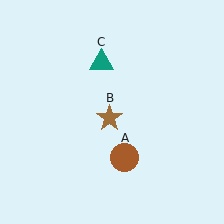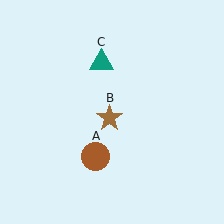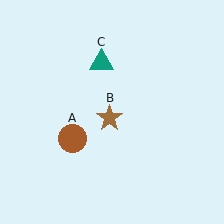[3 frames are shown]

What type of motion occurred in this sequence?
The brown circle (object A) rotated clockwise around the center of the scene.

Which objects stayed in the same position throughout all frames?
Brown star (object B) and teal triangle (object C) remained stationary.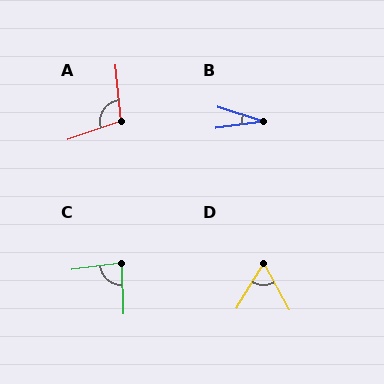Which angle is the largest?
A, at approximately 104 degrees.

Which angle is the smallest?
B, at approximately 26 degrees.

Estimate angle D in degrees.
Approximately 60 degrees.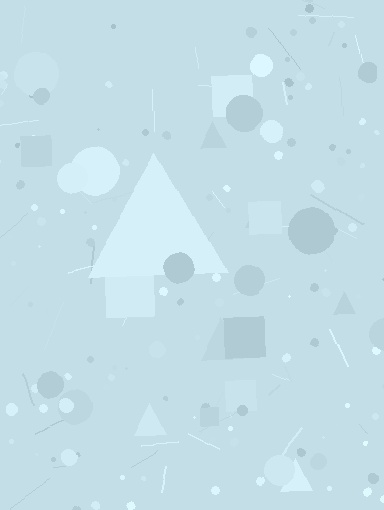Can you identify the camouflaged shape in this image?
The camouflaged shape is a triangle.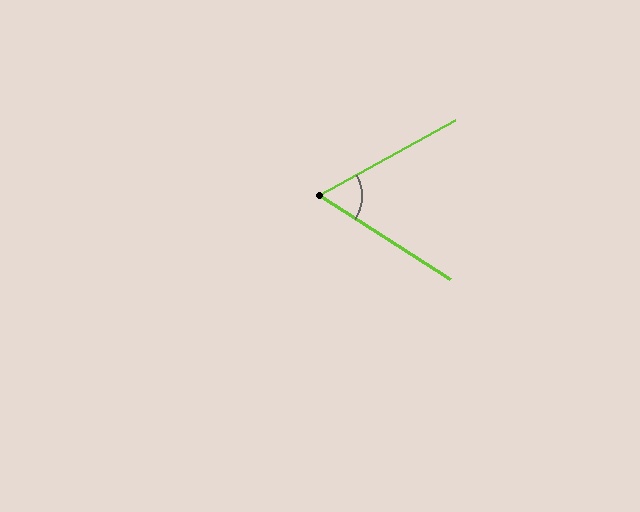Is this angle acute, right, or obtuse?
It is acute.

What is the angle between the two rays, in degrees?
Approximately 62 degrees.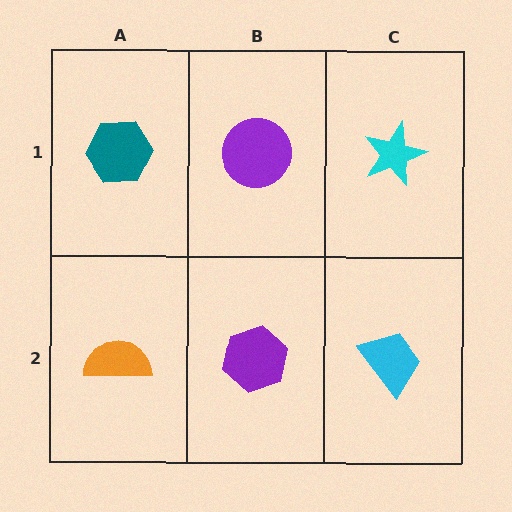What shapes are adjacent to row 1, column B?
A purple hexagon (row 2, column B), a teal hexagon (row 1, column A), a cyan star (row 1, column C).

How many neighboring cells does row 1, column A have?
2.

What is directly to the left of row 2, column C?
A purple hexagon.